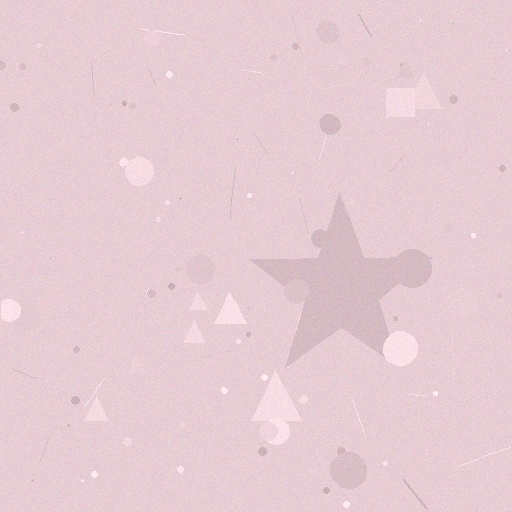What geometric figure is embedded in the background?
A star is embedded in the background.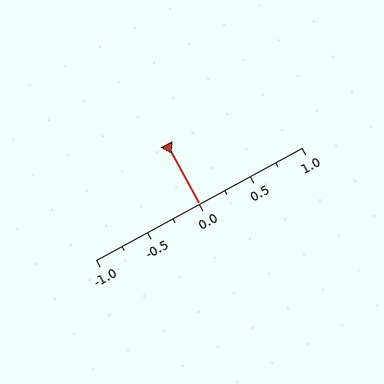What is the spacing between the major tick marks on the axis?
The major ticks are spaced 0.5 apart.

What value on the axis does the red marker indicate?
The marker indicates approximately 0.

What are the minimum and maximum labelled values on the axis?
The axis runs from -1.0 to 1.0.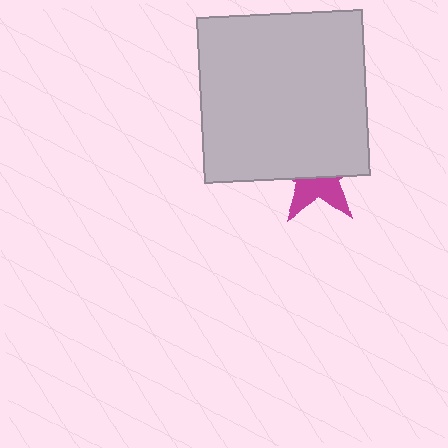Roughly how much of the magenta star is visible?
A small part of it is visible (roughly 40%).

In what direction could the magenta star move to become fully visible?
The magenta star could move down. That would shift it out from behind the light gray square entirely.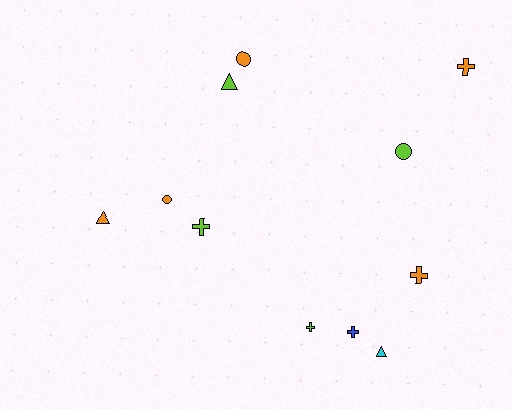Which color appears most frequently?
Orange, with 5 objects.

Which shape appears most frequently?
Cross, with 5 objects.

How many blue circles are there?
There are no blue circles.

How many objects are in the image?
There are 11 objects.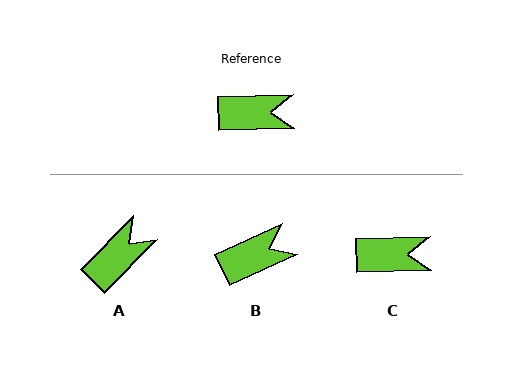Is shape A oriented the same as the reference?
No, it is off by about 44 degrees.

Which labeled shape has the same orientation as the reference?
C.